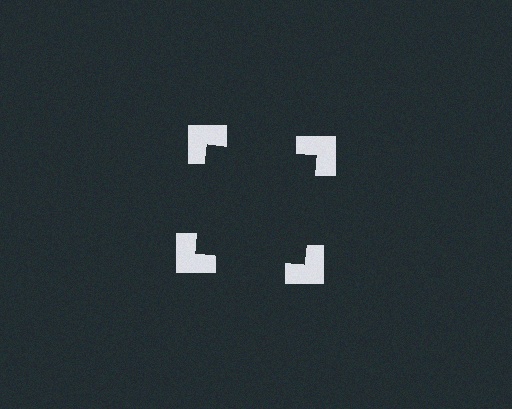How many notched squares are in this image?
There are 4 — one at each vertex of the illusory square.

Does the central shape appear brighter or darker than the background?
It typically appears slightly darker than the background, even though no actual brightness change is drawn.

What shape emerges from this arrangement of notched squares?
An illusory square — its edges are inferred from the aligned wedge cuts in the notched squares, not physically drawn.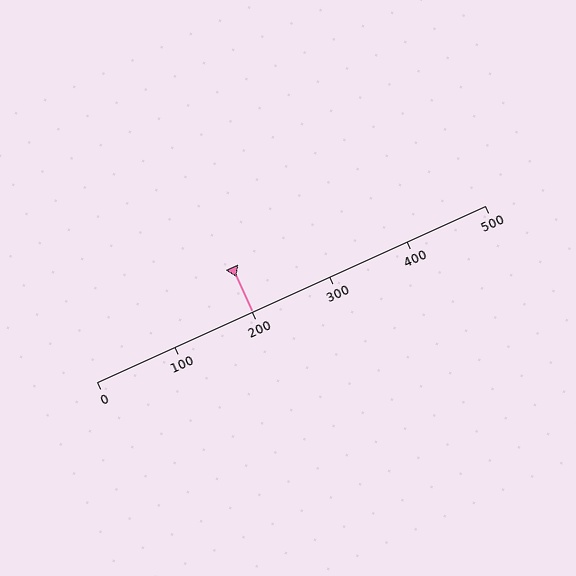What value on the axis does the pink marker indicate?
The marker indicates approximately 200.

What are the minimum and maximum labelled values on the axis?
The axis runs from 0 to 500.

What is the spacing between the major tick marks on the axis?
The major ticks are spaced 100 apart.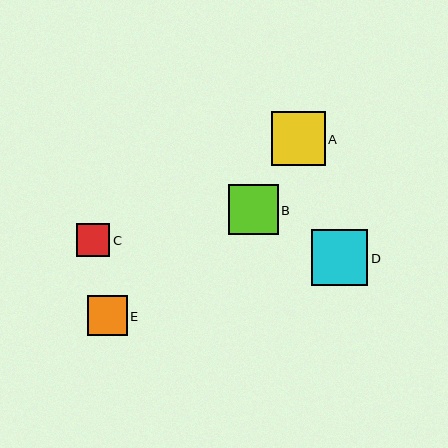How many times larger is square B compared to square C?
Square B is approximately 1.5 times the size of square C.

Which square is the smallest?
Square C is the smallest with a size of approximately 33 pixels.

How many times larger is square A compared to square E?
Square A is approximately 1.3 times the size of square E.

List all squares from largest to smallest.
From largest to smallest: D, A, B, E, C.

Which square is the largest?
Square D is the largest with a size of approximately 56 pixels.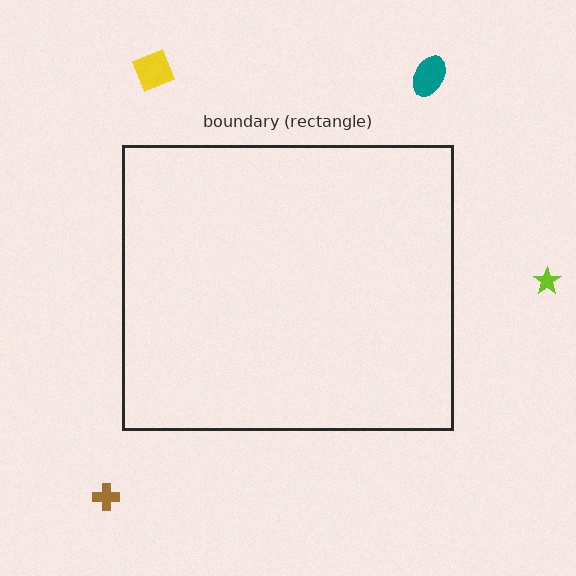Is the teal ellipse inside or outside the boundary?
Outside.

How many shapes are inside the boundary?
0 inside, 4 outside.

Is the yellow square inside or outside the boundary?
Outside.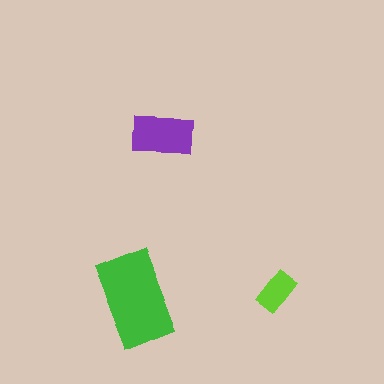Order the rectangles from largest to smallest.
the green one, the purple one, the lime one.